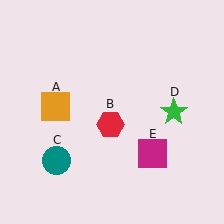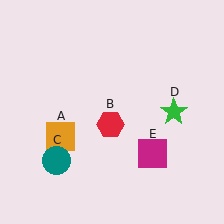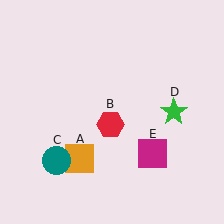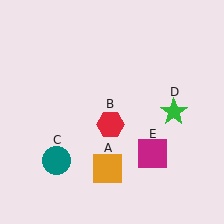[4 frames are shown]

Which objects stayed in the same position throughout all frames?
Red hexagon (object B) and teal circle (object C) and green star (object D) and magenta square (object E) remained stationary.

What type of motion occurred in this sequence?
The orange square (object A) rotated counterclockwise around the center of the scene.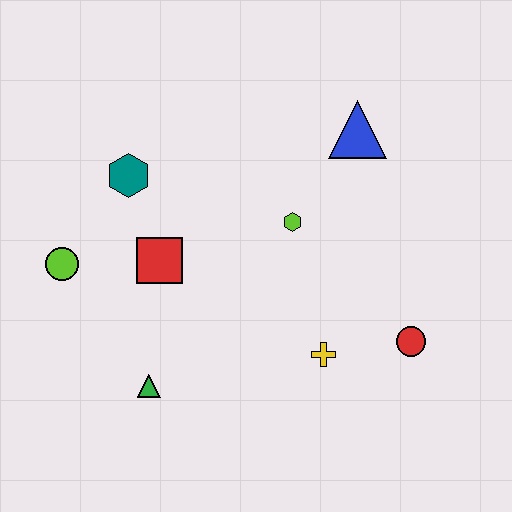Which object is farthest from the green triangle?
The blue triangle is farthest from the green triangle.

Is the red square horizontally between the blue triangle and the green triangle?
Yes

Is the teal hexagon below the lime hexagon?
No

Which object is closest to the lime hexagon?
The blue triangle is closest to the lime hexagon.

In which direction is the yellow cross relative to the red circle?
The yellow cross is to the left of the red circle.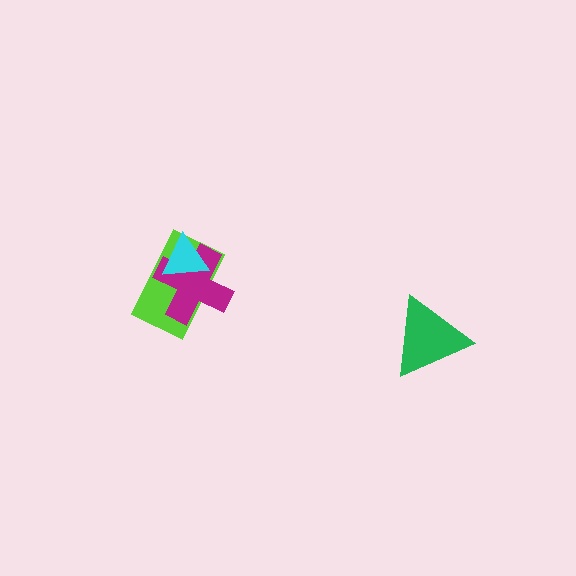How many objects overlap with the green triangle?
0 objects overlap with the green triangle.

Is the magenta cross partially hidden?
Yes, it is partially covered by another shape.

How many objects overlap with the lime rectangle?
2 objects overlap with the lime rectangle.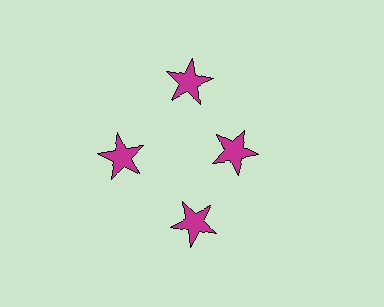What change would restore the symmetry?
The symmetry would be restored by moving it outward, back onto the ring so that all 4 stars sit at equal angles and equal distance from the center.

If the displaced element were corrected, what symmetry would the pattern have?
It would have 4-fold rotational symmetry — the pattern would map onto itself every 90 degrees.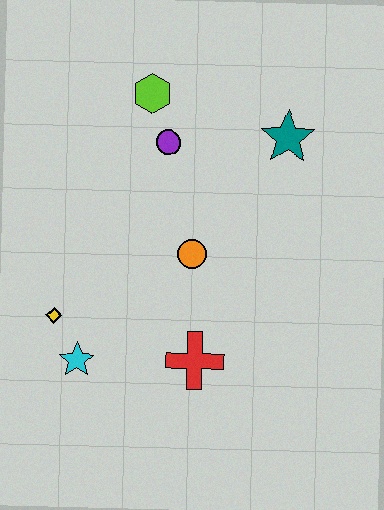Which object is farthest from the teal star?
The cyan star is farthest from the teal star.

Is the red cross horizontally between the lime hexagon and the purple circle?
No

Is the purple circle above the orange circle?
Yes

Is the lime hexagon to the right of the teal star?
No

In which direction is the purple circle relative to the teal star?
The purple circle is to the left of the teal star.